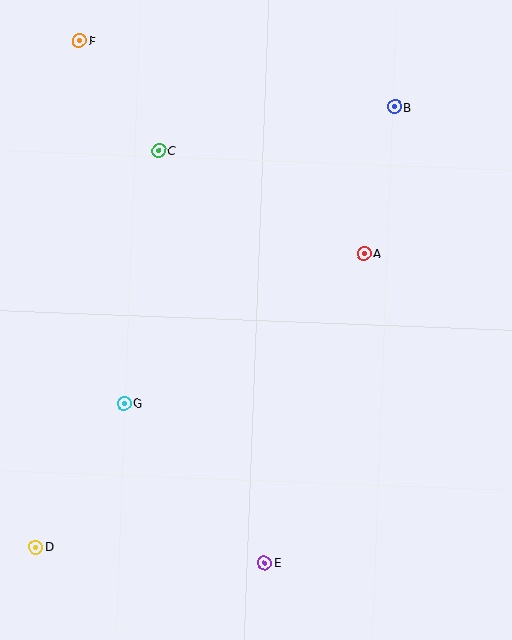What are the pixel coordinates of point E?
Point E is at (264, 563).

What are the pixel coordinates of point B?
Point B is at (395, 107).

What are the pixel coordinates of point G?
Point G is at (124, 403).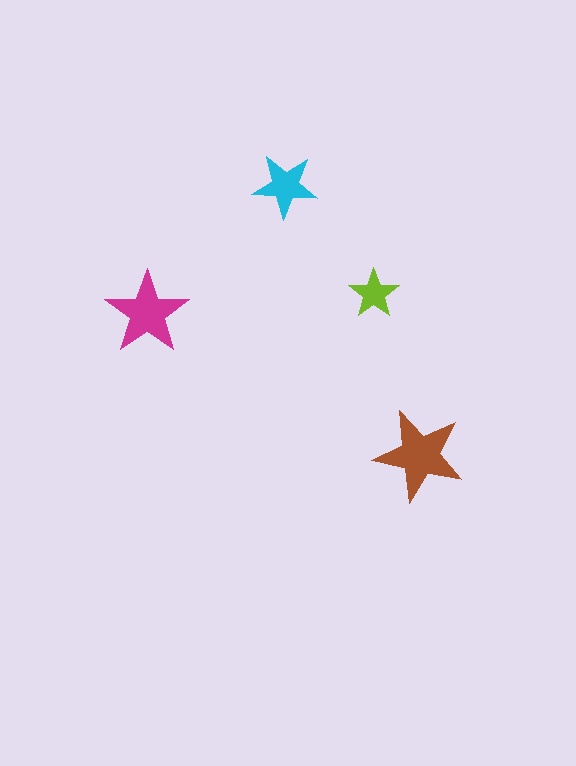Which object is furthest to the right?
The brown star is rightmost.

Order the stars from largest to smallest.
the brown one, the magenta one, the cyan one, the lime one.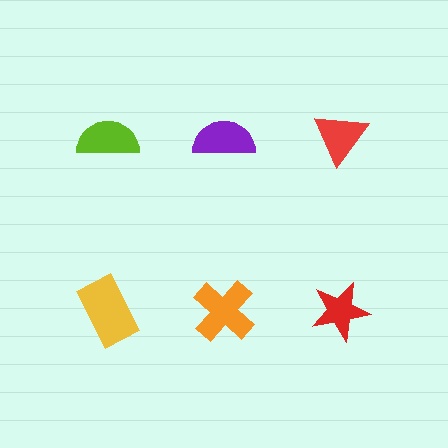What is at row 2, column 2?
An orange cross.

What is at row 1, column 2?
A purple semicircle.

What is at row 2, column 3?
A red star.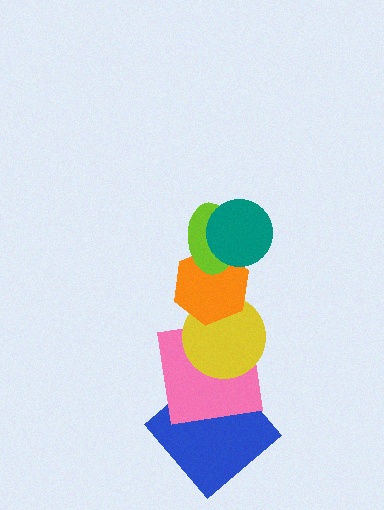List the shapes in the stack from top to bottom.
From top to bottom: the teal circle, the lime ellipse, the orange hexagon, the yellow circle, the pink square, the blue diamond.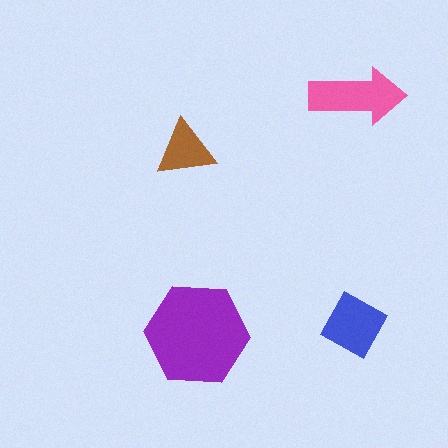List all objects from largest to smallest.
The purple hexagon, the pink arrow, the blue diamond, the brown triangle.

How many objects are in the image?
There are 4 objects in the image.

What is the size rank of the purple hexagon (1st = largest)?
1st.